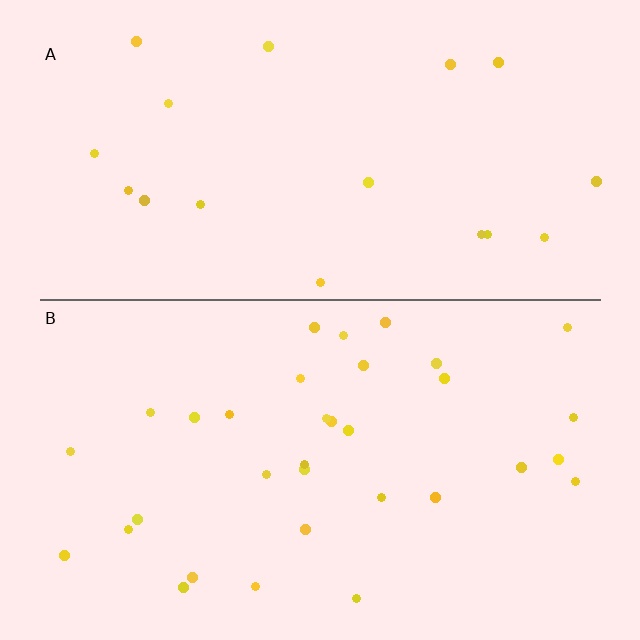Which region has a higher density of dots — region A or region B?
B (the bottom).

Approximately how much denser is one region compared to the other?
Approximately 1.8× — region B over region A.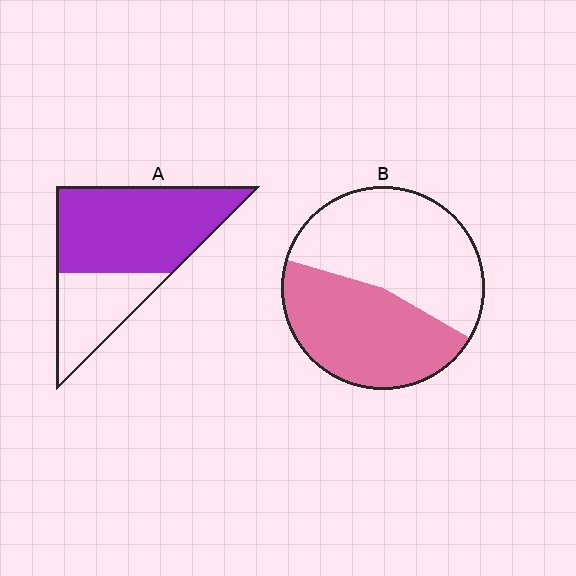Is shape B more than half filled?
Roughly half.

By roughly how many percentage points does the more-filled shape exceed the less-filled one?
By roughly 20 percentage points (A over B).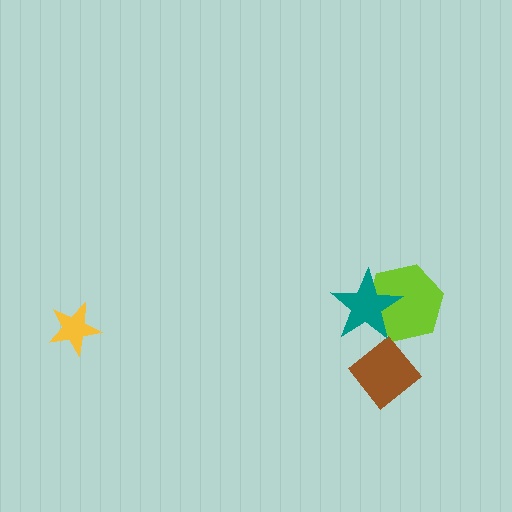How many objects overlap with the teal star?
1 object overlaps with the teal star.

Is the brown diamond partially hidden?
No, no other shape covers it.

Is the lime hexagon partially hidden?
Yes, it is partially covered by another shape.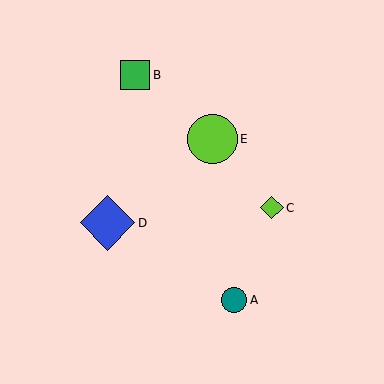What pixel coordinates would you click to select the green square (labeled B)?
Click at (135, 75) to select the green square B.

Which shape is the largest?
The blue diamond (labeled D) is the largest.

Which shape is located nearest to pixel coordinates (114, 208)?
The blue diamond (labeled D) at (107, 223) is nearest to that location.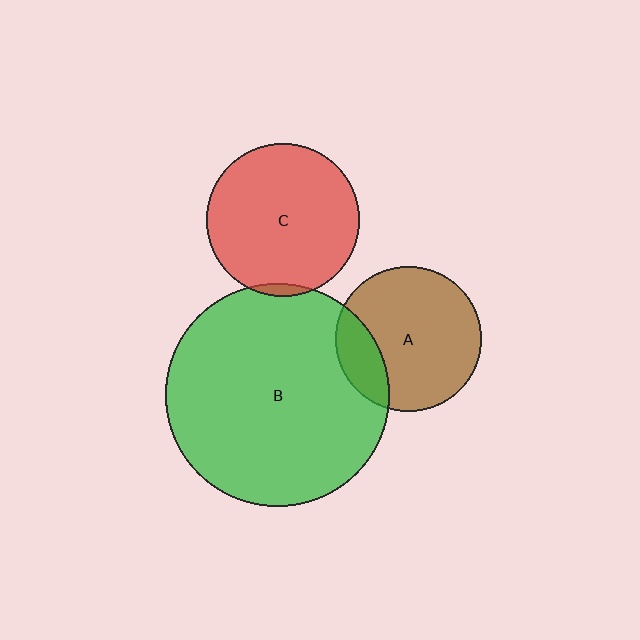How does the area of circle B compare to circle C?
Approximately 2.1 times.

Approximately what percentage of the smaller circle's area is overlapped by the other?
Approximately 5%.